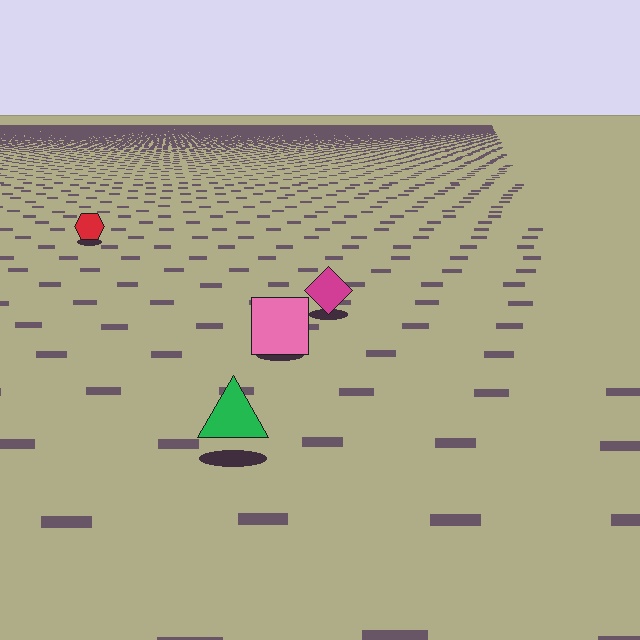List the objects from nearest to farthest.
From nearest to farthest: the green triangle, the pink square, the magenta diamond, the red hexagon.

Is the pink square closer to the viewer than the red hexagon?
Yes. The pink square is closer — you can tell from the texture gradient: the ground texture is coarser near it.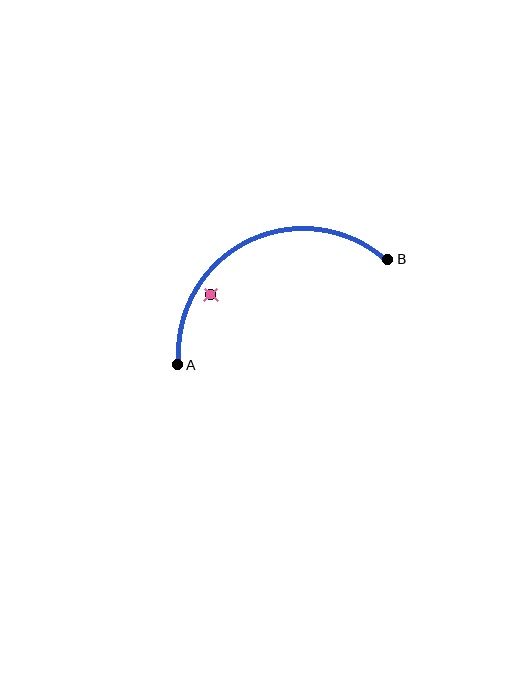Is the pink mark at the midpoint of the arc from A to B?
No — the pink mark does not lie on the arc at all. It sits slightly inside the curve.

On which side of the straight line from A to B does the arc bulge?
The arc bulges above the straight line connecting A and B.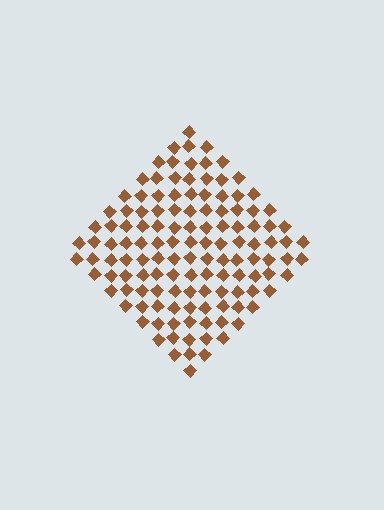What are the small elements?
The small elements are diamonds.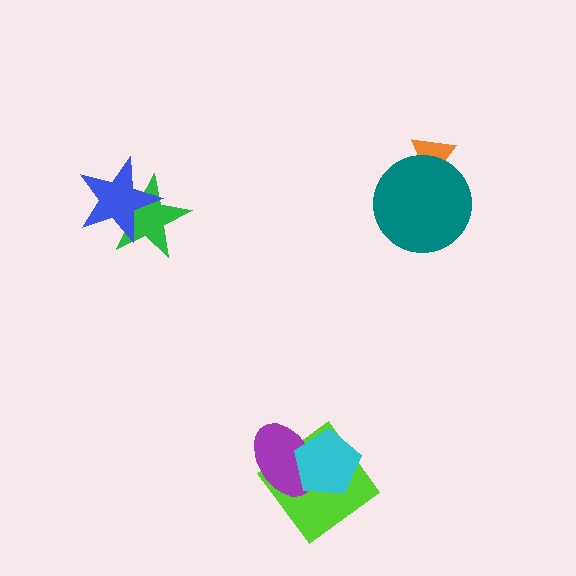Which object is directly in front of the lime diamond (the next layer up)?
The purple ellipse is directly in front of the lime diamond.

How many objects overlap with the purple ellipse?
2 objects overlap with the purple ellipse.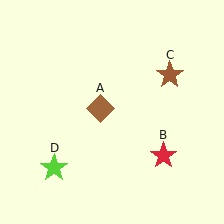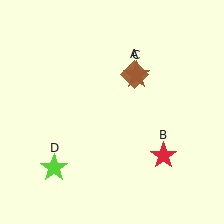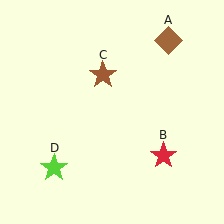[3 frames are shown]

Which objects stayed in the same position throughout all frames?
Red star (object B) and lime star (object D) remained stationary.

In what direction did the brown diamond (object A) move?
The brown diamond (object A) moved up and to the right.